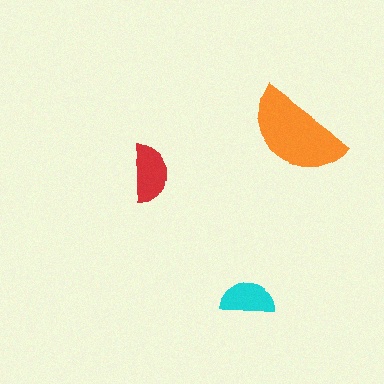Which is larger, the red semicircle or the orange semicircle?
The orange one.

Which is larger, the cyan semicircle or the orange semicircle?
The orange one.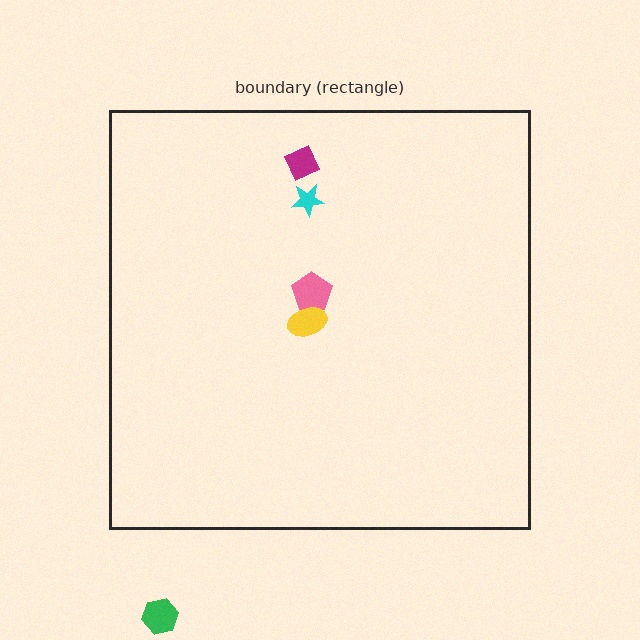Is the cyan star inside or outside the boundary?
Inside.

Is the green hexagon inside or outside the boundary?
Outside.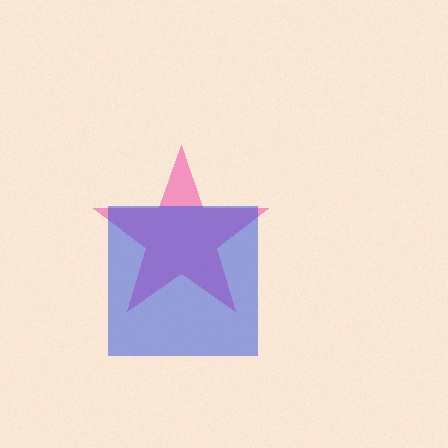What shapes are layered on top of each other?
The layered shapes are: a pink star, a blue square.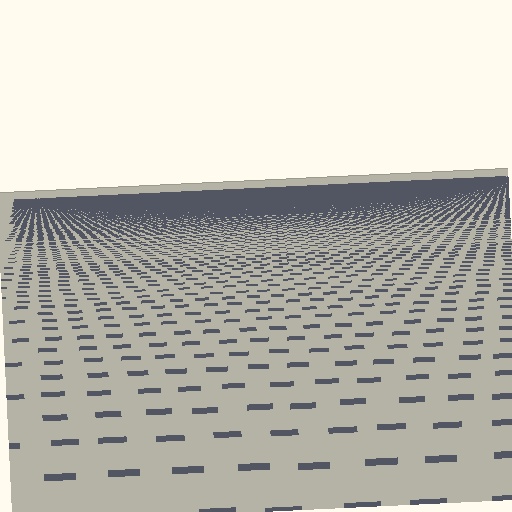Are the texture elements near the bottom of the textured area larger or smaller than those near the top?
Larger. Near the bottom, elements are closer to the viewer and appear at a bigger on-screen size.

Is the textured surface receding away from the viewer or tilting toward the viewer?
The surface is receding away from the viewer. Texture elements get smaller and denser toward the top.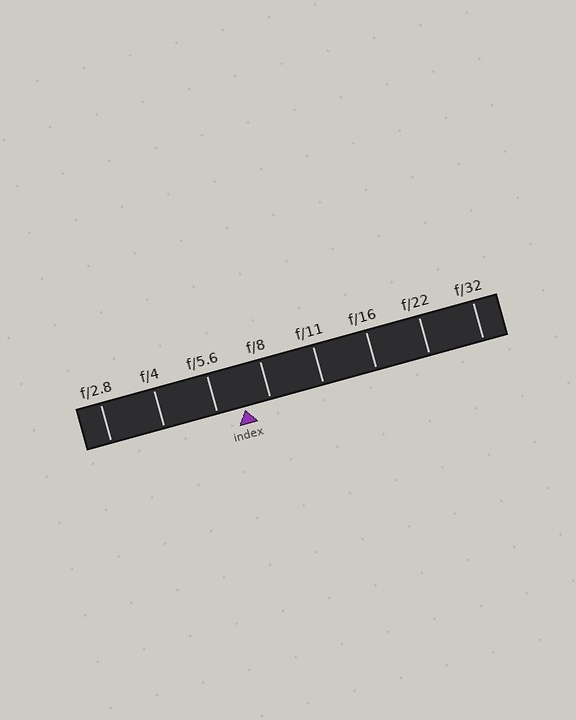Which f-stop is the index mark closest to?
The index mark is closest to f/8.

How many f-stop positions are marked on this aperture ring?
There are 8 f-stop positions marked.